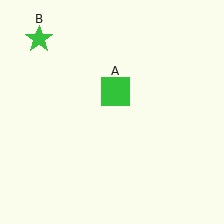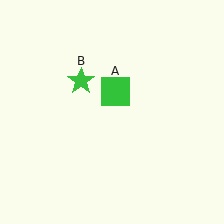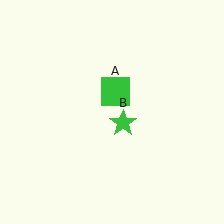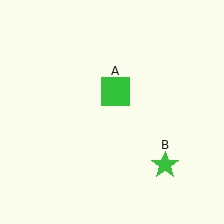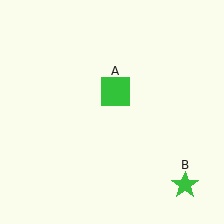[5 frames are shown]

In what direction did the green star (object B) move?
The green star (object B) moved down and to the right.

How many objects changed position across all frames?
1 object changed position: green star (object B).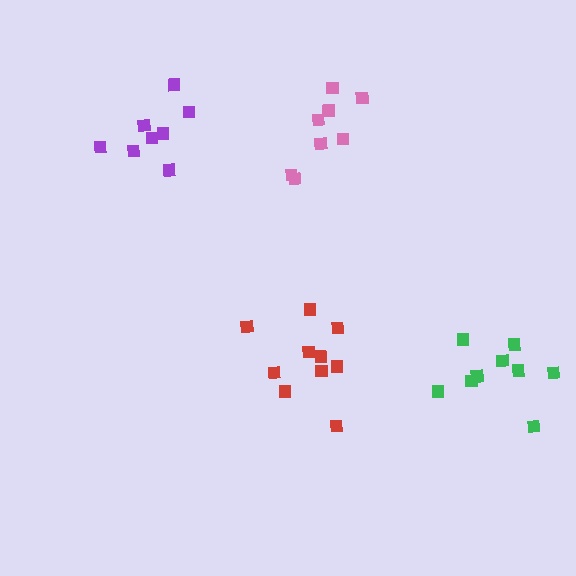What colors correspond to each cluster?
The clusters are colored: green, red, pink, purple.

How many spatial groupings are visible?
There are 4 spatial groupings.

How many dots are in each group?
Group 1: 9 dots, Group 2: 10 dots, Group 3: 8 dots, Group 4: 8 dots (35 total).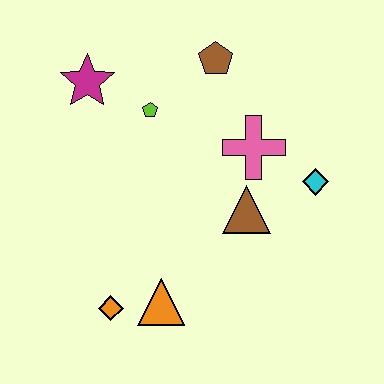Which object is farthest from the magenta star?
The cyan diamond is farthest from the magenta star.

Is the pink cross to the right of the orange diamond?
Yes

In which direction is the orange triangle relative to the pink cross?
The orange triangle is below the pink cross.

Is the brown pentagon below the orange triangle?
No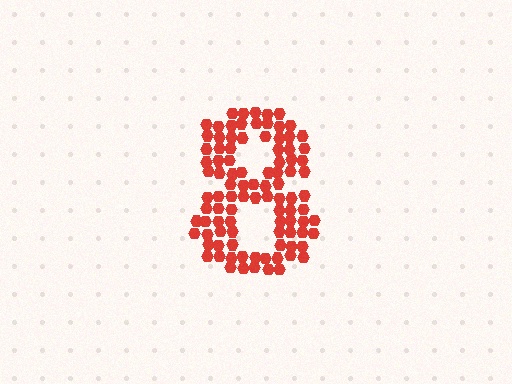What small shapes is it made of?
It is made of small hexagons.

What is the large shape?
The large shape is the digit 8.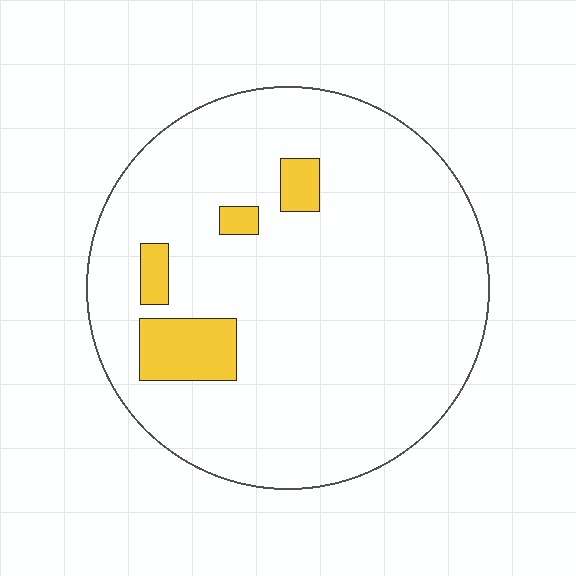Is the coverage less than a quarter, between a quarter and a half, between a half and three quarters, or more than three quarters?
Less than a quarter.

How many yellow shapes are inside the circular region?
4.